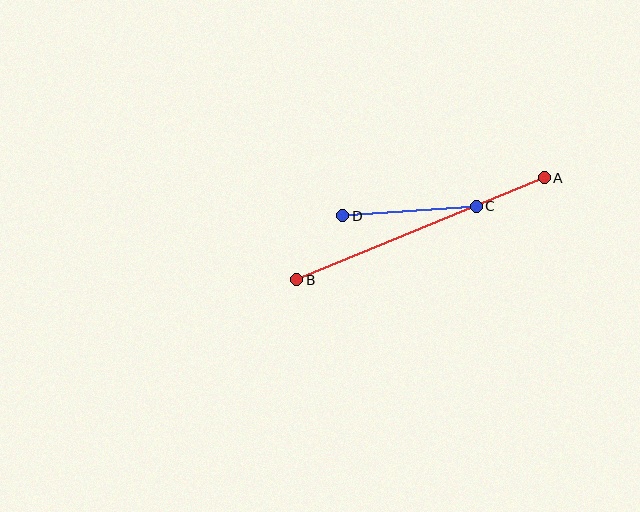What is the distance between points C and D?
The distance is approximately 134 pixels.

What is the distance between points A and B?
The distance is approximately 268 pixels.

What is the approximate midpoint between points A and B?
The midpoint is at approximately (420, 229) pixels.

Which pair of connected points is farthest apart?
Points A and B are farthest apart.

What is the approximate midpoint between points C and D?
The midpoint is at approximately (410, 211) pixels.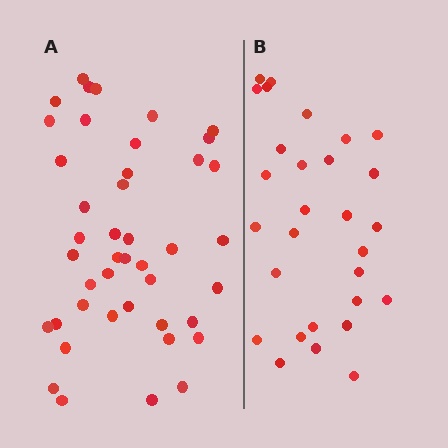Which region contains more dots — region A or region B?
Region A (the left region) has more dots.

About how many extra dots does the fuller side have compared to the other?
Region A has approximately 15 more dots than region B.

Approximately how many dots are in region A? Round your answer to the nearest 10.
About 40 dots. (The exact count is 43, which rounds to 40.)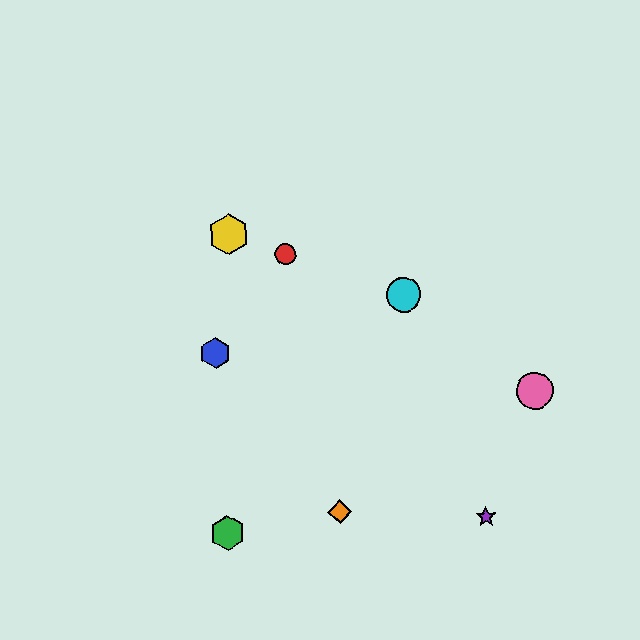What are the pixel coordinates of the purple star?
The purple star is at (486, 517).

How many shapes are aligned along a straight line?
3 shapes (the red circle, the yellow hexagon, the cyan circle) are aligned along a straight line.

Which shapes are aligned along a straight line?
The red circle, the yellow hexagon, the cyan circle are aligned along a straight line.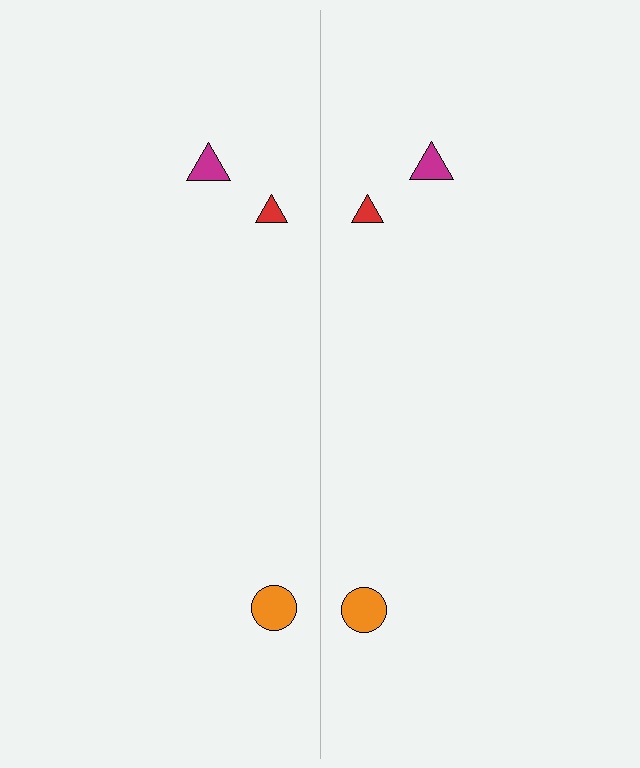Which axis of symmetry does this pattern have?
The pattern has a vertical axis of symmetry running through the center of the image.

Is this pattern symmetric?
Yes, this pattern has bilateral (reflection) symmetry.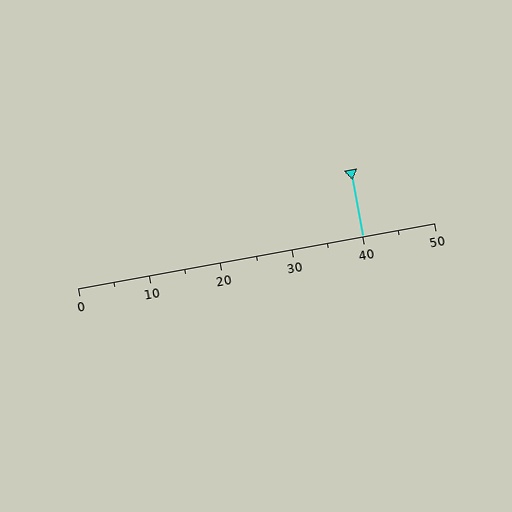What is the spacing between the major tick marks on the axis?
The major ticks are spaced 10 apart.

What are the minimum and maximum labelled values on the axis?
The axis runs from 0 to 50.